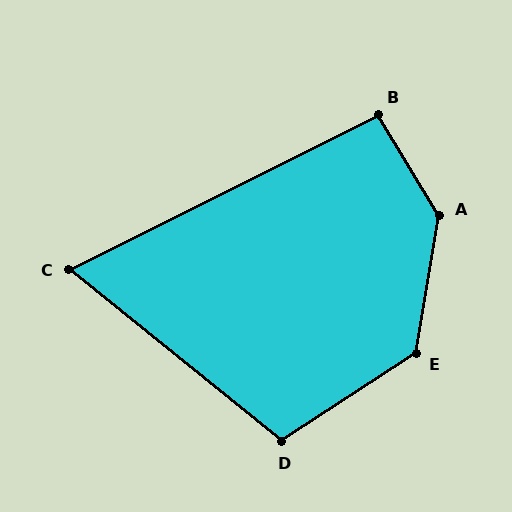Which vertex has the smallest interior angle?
C, at approximately 66 degrees.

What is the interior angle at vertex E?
Approximately 133 degrees (obtuse).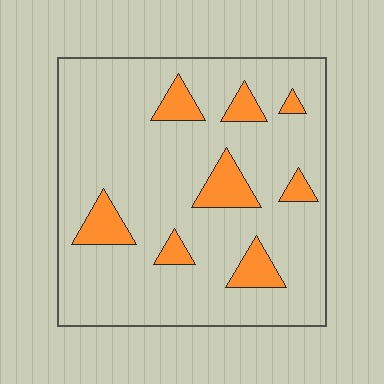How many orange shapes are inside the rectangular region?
8.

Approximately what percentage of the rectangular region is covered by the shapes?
Approximately 15%.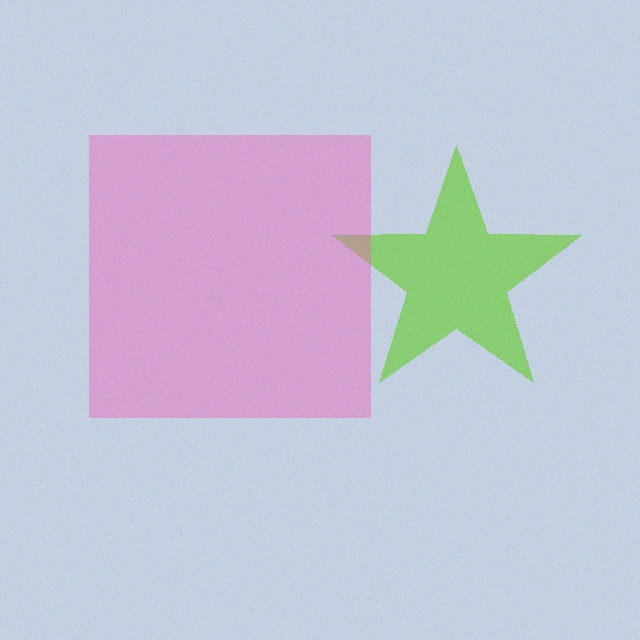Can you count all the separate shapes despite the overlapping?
Yes, there are 2 separate shapes.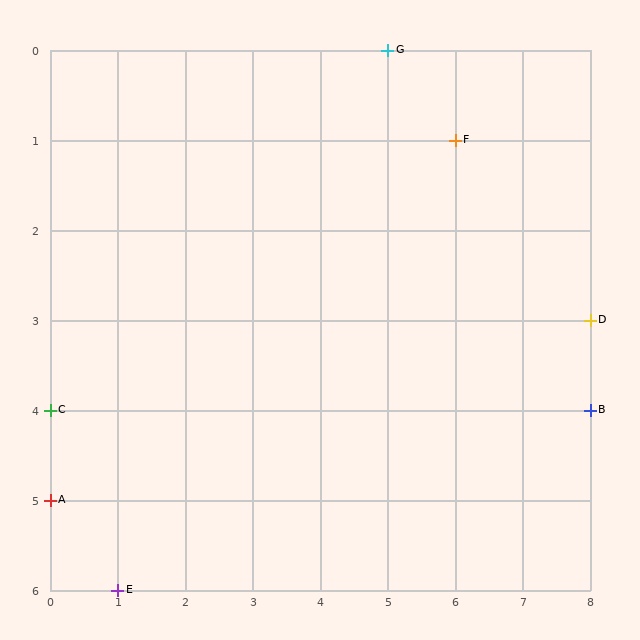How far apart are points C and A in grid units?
Points C and A are 1 row apart.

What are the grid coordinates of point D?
Point D is at grid coordinates (8, 3).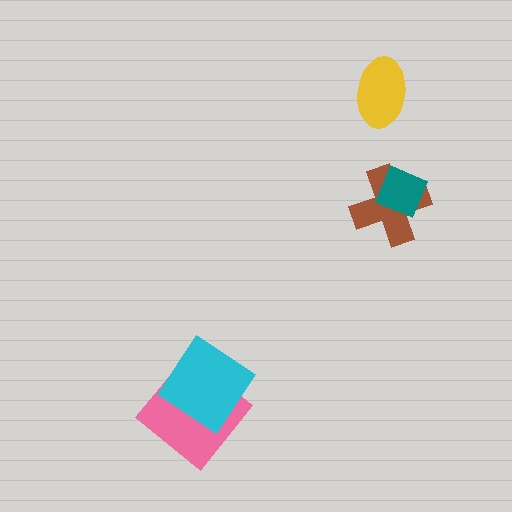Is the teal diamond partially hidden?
No, no other shape covers it.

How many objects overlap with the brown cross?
1 object overlaps with the brown cross.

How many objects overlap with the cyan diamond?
1 object overlaps with the cyan diamond.